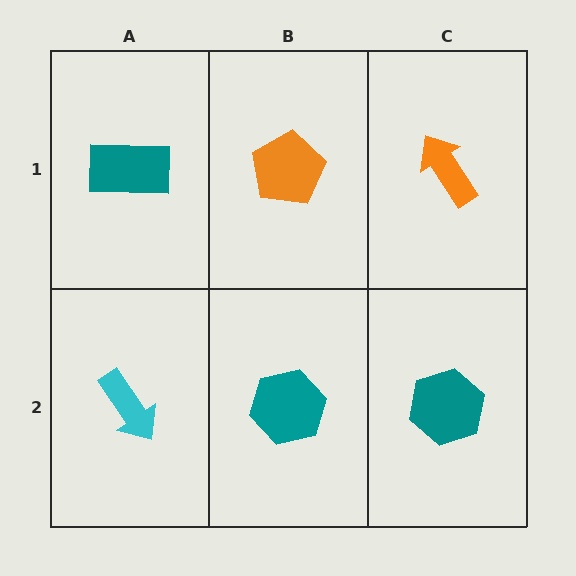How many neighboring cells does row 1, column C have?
2.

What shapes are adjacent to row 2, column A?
A teal rectangle (row 1, column A), a teal hexagon (row 2, column B).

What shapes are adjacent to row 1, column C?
A teal hexagon (row 2, column C), an orange pentagon (row 1, column B).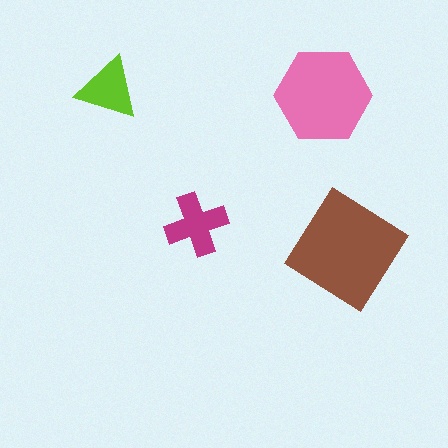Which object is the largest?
The brown diamond.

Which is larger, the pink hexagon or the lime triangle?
The pink hexagon.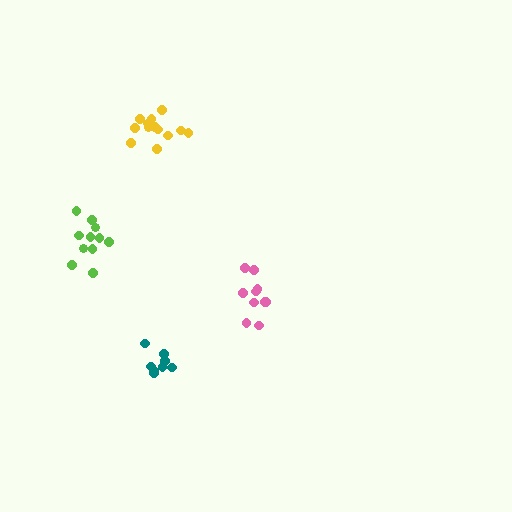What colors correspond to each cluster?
The clusters are colored: yellow, pink, teal, lime.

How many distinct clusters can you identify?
There are 4 distinct clusters.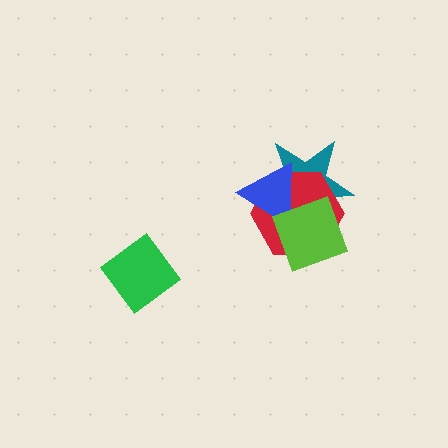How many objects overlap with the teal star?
3 objects overlap with the teal star.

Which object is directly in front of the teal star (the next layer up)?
The red hexagon is directly in front of the teal star.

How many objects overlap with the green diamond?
0 objects overlap with the green diamond.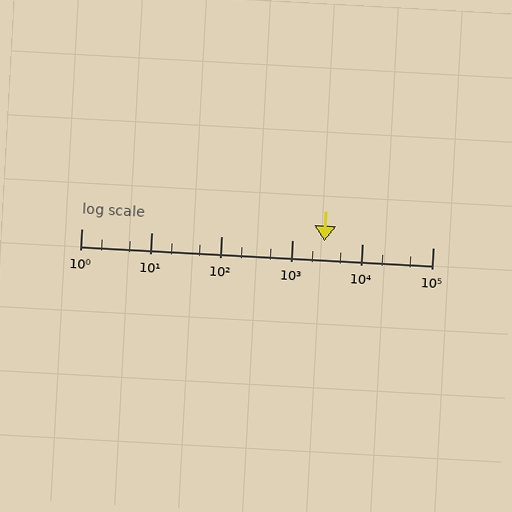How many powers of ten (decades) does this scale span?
The scale spans 5 decades, from 1 to 100000.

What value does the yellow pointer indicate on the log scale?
The pointer indicates approximately 2900.